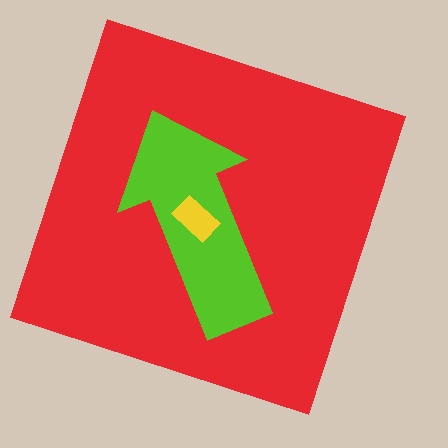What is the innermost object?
The yellow rectangle.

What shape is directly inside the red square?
The lime arrow.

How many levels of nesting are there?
3.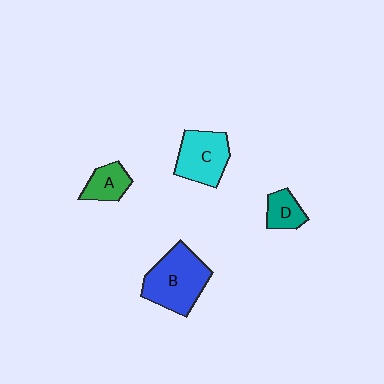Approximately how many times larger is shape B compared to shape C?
Approximately 1.3 times.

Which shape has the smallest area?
Shape D (teal).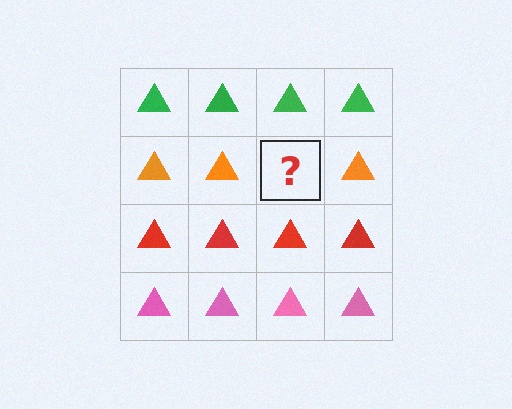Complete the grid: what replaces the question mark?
The question mark should be replaced with an orange triangle.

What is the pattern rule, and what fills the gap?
The rule is that each row has a consistent color. The gap should be filled with an orange triangle.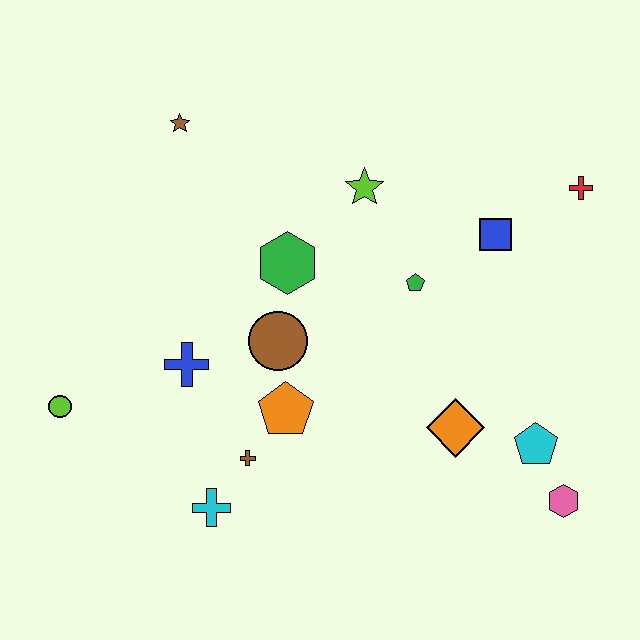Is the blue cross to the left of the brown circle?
Yes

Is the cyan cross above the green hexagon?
No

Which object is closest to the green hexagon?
The brown circle is closest to the green hexagon.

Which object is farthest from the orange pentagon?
The red cross is farthest from the orange pentagon.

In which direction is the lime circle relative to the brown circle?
The lime circle is to the left of the brown circle.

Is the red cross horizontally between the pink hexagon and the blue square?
No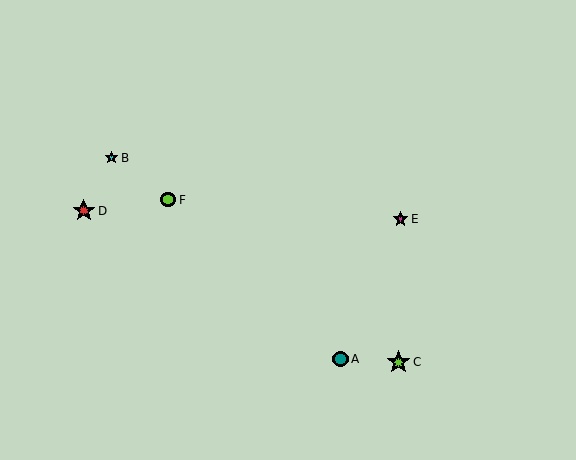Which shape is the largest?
The red star (labeled D) is the largest.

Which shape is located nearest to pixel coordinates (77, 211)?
The red star (labeled D) at (84, 211) is nearest to that location.